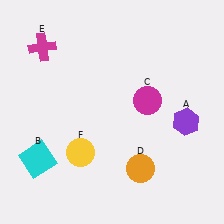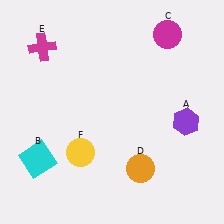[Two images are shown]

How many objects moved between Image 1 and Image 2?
1 object moved between the two images.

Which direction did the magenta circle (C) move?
The magenta circle (C) moved up.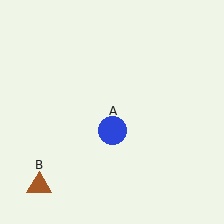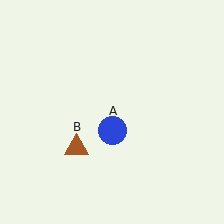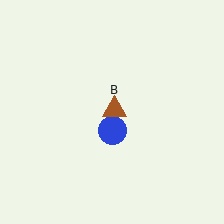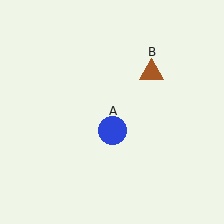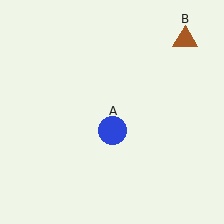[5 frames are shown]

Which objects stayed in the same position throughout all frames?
Blue circle (object A) remained stationary.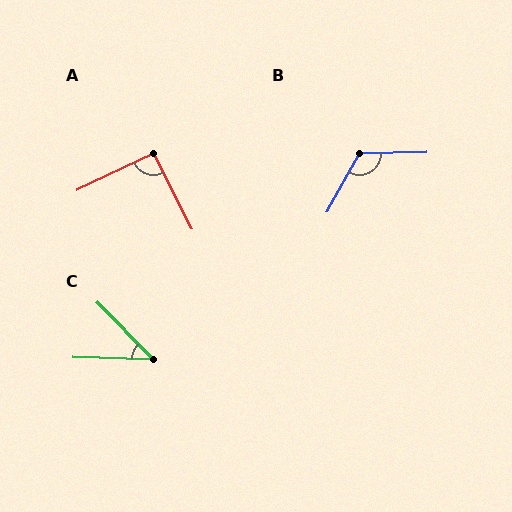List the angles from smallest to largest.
C (44°), A (91°), B (120°).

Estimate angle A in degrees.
Approximately 91 degrees.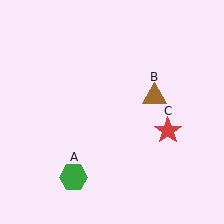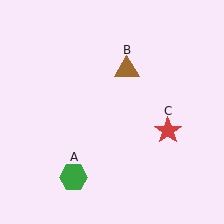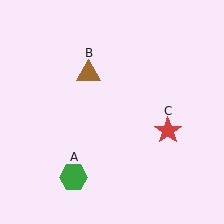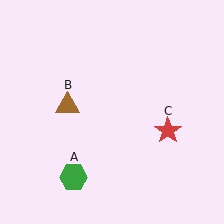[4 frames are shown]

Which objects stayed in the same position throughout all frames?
Green hexagon (object A) and red star (object C) remained stationary.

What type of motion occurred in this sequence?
The brown triangle (object B) rotated counterclockwise around the center of the scene.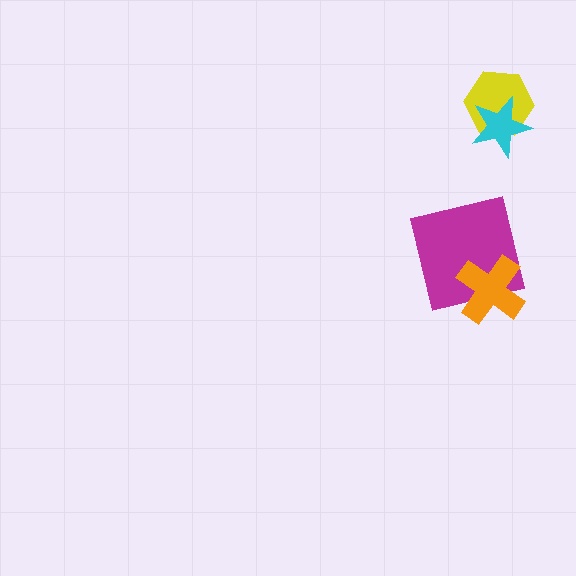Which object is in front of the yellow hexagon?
The cyan star is in front of the yellow hexagon.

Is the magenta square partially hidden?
Yes, it is partially covered by another shape.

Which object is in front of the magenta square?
The orange cross is in front of the magenta square.